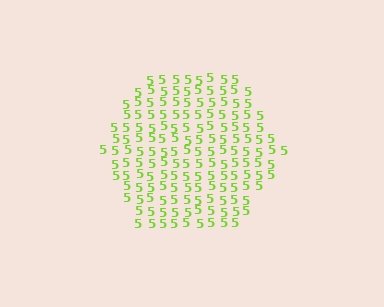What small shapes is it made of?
It is made of small digit 5's.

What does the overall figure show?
The overall figure shows a hexagon.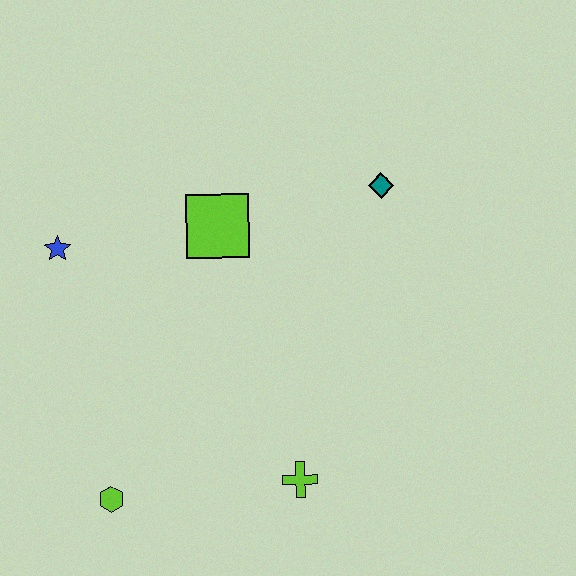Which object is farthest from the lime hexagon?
The teal diamond is farthest from the lime hexagon.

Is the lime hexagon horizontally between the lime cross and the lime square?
No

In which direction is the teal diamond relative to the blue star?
The teal diamond is to the right of the blue star.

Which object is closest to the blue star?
The lime square is closest to the blue star.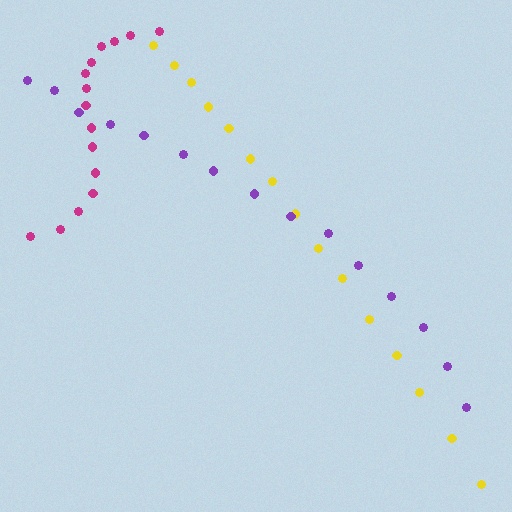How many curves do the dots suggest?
There are 3 distinct paths.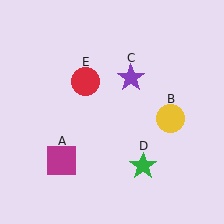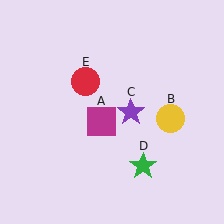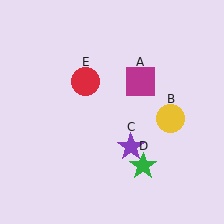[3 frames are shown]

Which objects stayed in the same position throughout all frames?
Yellow circle (object B) and green star (object D) and red circle (object E) remained stationary.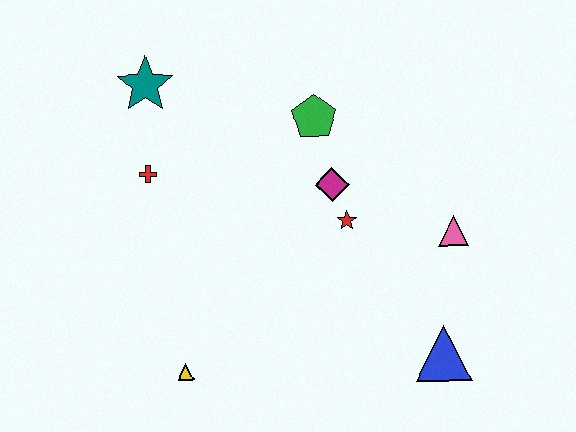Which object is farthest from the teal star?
The blue triangle is farthest from the teal star.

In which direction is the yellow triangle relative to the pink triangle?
The yellow triangle is to the left of the pink triangle.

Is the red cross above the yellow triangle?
Yes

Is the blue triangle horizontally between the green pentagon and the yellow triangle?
No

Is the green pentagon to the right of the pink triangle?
No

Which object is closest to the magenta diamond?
The red star is closest to the magenta diamond.